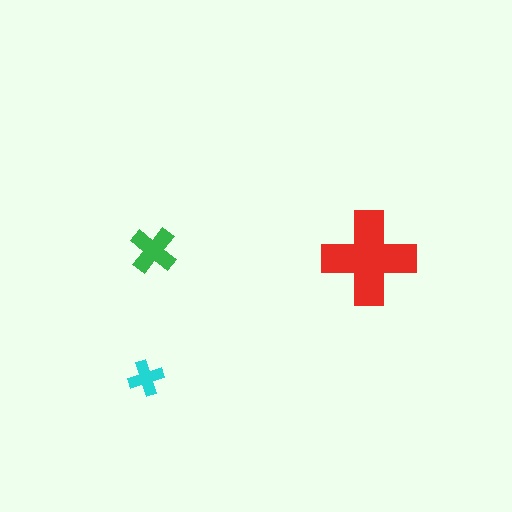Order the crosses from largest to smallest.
the red one, the green one, the cyan one.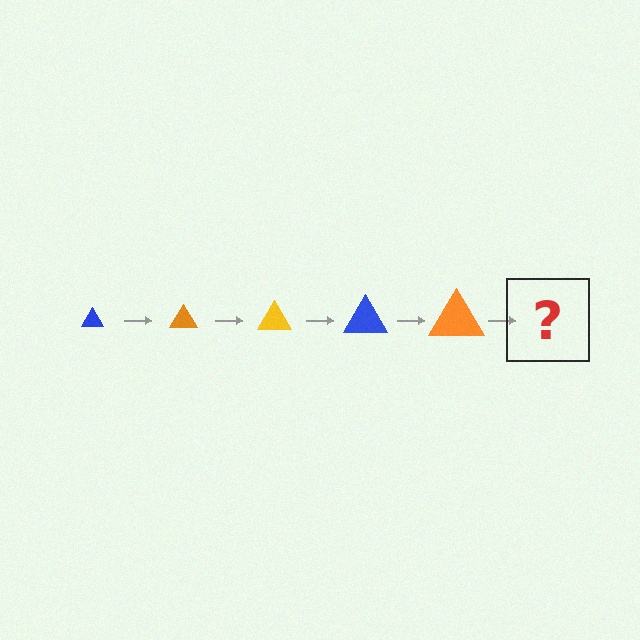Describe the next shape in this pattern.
It should be a yellow triangle, larger than the previous one.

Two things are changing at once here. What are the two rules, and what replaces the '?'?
The two rules are that the triangle grows larger each step and the color cycles through blue, orange, and yellow. The '?' should be a yellow triangle, larger than the previous one.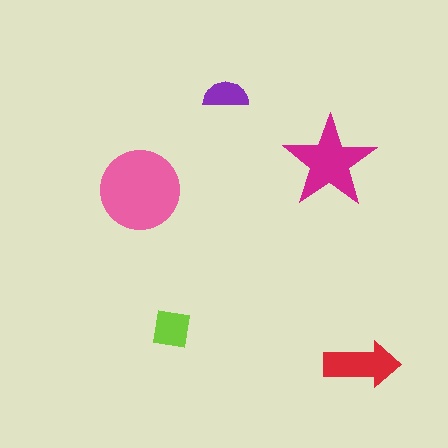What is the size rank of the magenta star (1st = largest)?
2nd.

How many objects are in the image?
There are 5 objects in the image.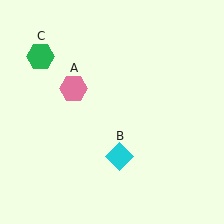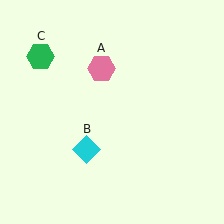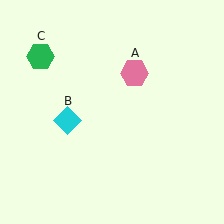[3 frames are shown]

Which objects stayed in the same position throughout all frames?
Green hexagon (object C) remained stationary.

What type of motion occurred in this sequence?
The pink hexagon (object A), cyan diamond (object B) rotated clockwise around the center of the scene.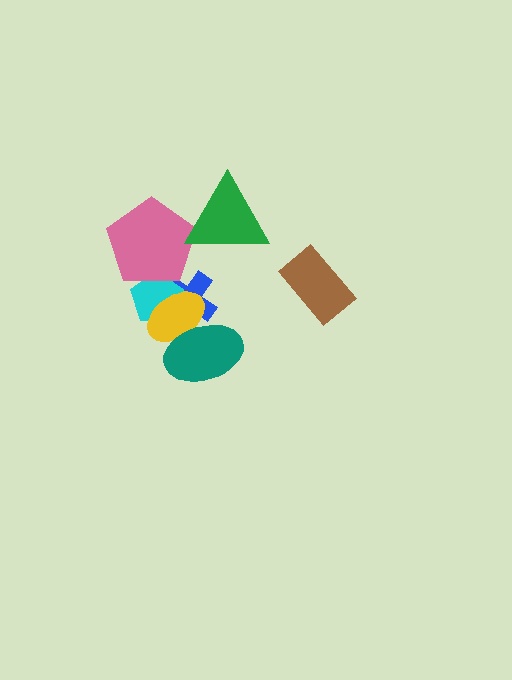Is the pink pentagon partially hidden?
Yes, it is partially covered by another shape.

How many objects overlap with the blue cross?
3 objects overlap with the blue cross.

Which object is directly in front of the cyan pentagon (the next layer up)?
The pink pentagon is directly in front of the cyan pentagon.